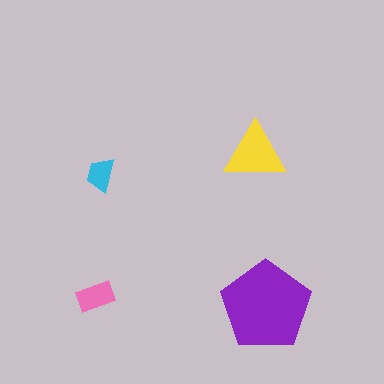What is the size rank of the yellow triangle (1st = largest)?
2nd.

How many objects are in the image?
There are 4 objects in the image.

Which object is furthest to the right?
The purple pentagon is rightmost.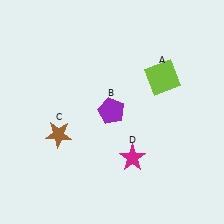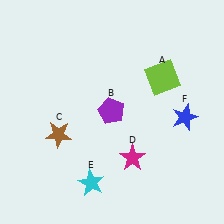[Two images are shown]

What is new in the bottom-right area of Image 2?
A blue star (F) was added in the bottom-right area of Image 2.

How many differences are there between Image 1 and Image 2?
There are 2 differences between the two images.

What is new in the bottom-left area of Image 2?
A cyan star (E) was added in the bottom-left area of Image 2.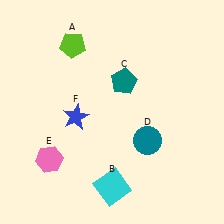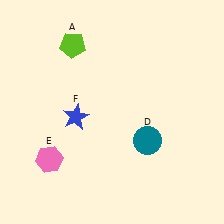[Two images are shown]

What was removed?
The teal pentagon (C), the cyan square (B) were removed in Image 2.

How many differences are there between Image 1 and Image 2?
There are 2 differences between the two images.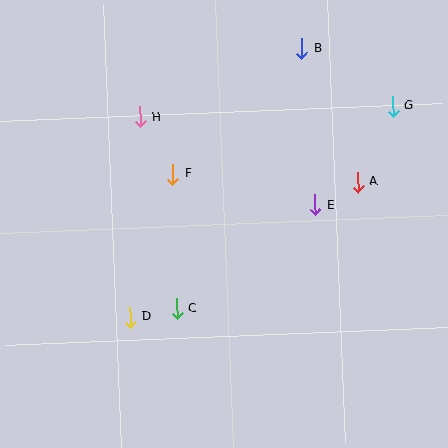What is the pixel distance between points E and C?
The distance between E and C is 173 pixels.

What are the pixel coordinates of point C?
Point C is at (177, 309).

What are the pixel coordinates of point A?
Point A is at (358, 182).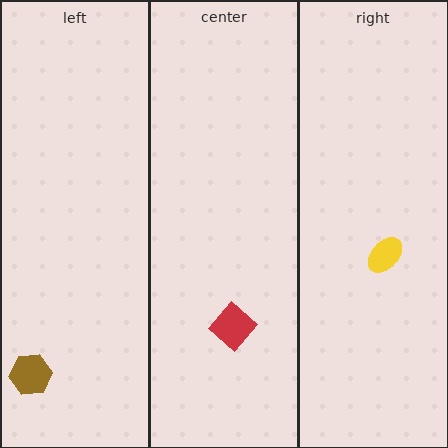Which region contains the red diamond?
The center region.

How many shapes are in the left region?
1.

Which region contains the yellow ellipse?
The right region.